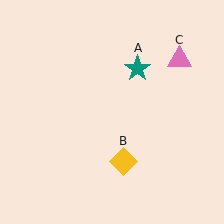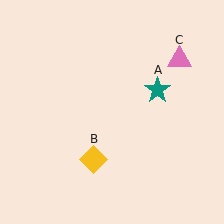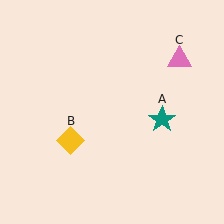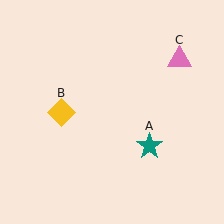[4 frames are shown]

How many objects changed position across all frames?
2 objects changed position: teal star (object A), yellow diamond (object B).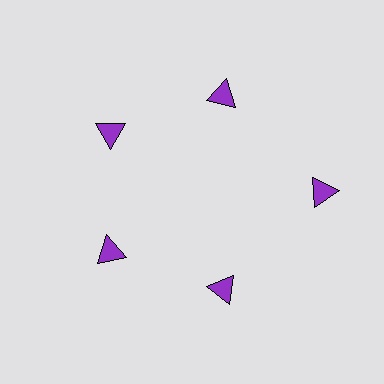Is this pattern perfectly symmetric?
No. The 5 purple triangles are arranged in a ring, but one element near the 3 o'clock position is pushed outward from the center, breaking the 5-fold rotational symmetry.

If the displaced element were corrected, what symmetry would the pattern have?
It would have 5-fold rotational symmetry — the pattern would map onto itself every 72 degrees.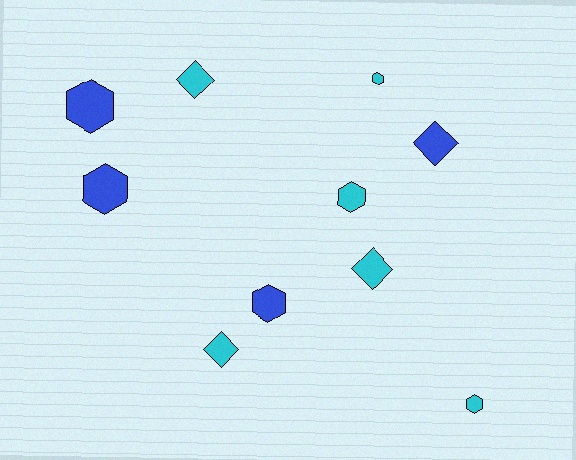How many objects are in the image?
There are 10 objects.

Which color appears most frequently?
Cyan, with 6 objects.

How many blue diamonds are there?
There is 1 blue diamond.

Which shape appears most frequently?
Hexagon, with 6 objects.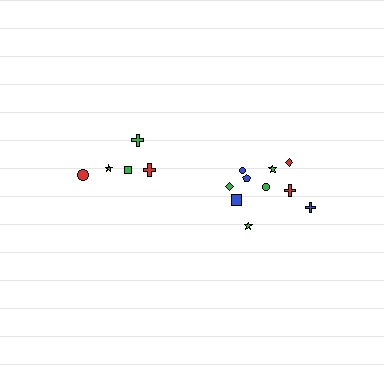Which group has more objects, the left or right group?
The right group.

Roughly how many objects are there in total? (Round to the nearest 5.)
Roughly 15 objects in total.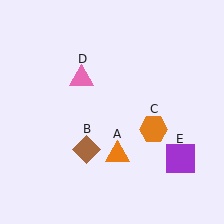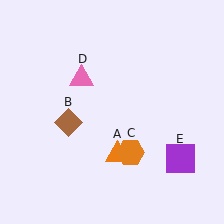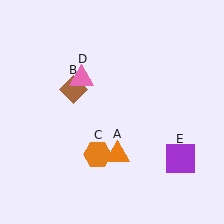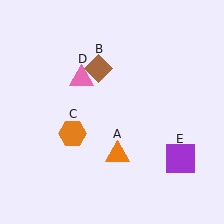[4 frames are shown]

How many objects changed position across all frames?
2 objects changed position: brown diamond (object B), orange hexagon (object C).